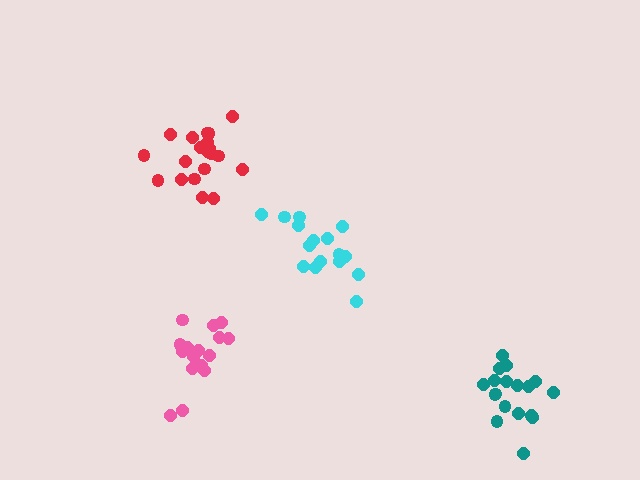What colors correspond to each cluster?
The clusters are colored: cyan, teal, pink, red.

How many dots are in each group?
Group 1: 16 dots, Group 2: 18 dots, Group 3: 16 dots, Group 4: 20 dots (70 total).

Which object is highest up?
The red cluster is topmost.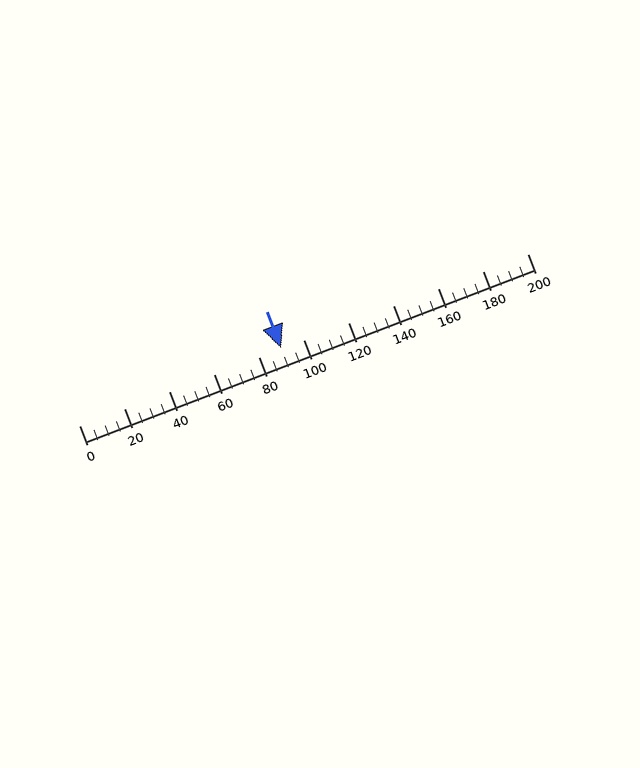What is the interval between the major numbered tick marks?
The major tick marks are spaced 20 units apart.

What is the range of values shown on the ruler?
The ruler shows values from 0 to 200.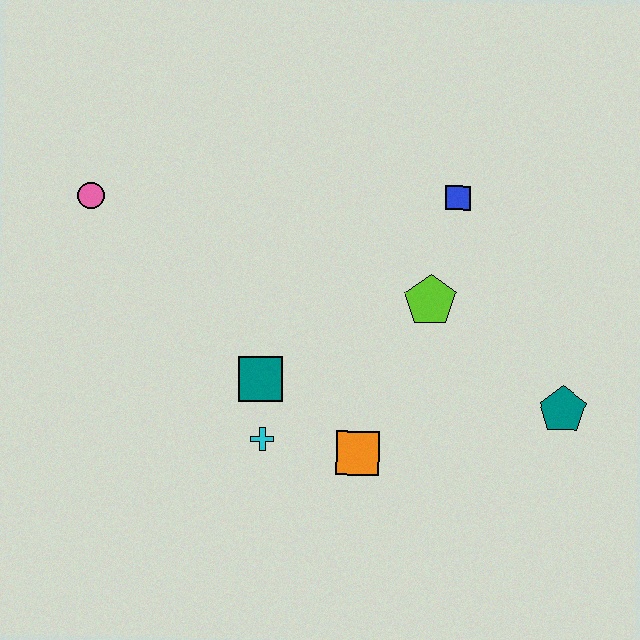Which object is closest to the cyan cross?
The teal square is closest to the cyan cross.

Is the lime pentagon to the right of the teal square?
Yes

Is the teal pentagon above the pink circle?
No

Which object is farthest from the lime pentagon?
The pink circle is farthest from the lime pentagon.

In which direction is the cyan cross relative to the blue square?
The cyan cross is below the blue square.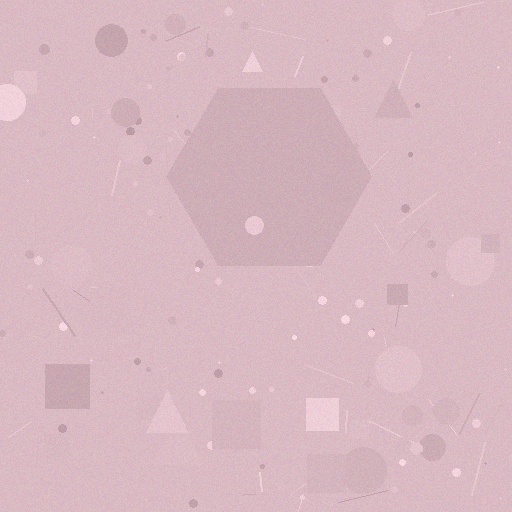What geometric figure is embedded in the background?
A hexagon is embedded in the background.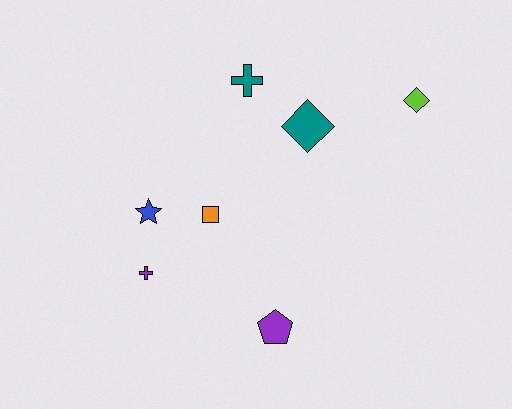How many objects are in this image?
There are 7 objects.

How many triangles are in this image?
There are no triangles.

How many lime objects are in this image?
There is 1 lime object.